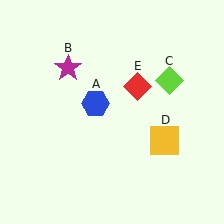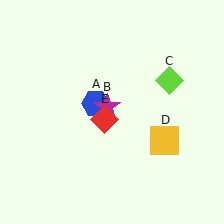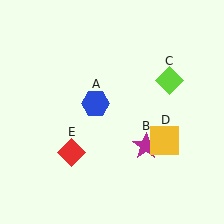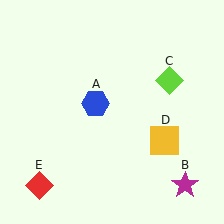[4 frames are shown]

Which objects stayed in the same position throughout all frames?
Blue hexagon (object A) and lime diamond (object C) and yellow square (object D) remained stationary.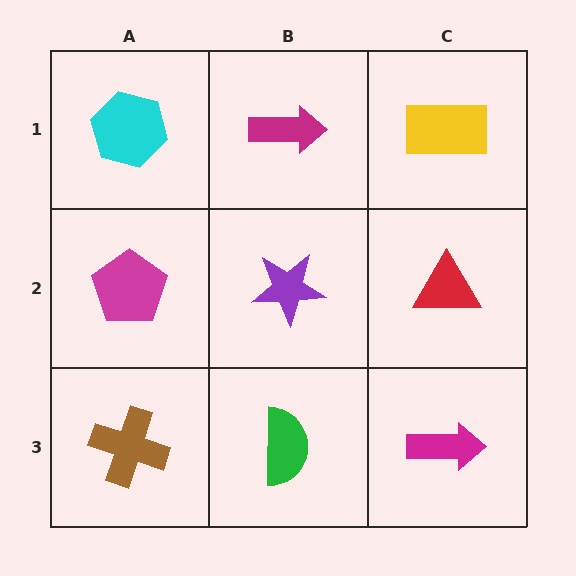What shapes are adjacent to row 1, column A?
A magenta pentagon (row 2, column A), a magenta arrow (row 1, column B).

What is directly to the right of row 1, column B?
A yellow rectangle.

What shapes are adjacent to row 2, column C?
A yellow rectangle (row 1, column C), a magenta arrow (row 3, column C), a purple star (row 2, column B).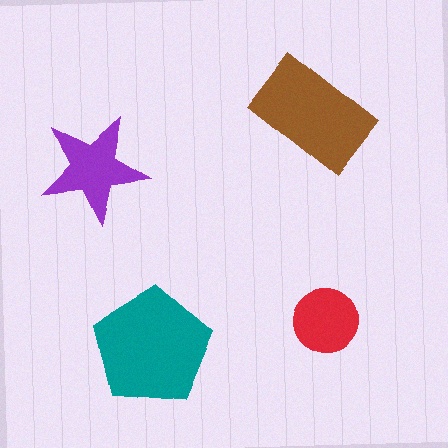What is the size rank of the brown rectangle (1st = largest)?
2nd.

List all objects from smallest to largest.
The red circle, the purple star, the brown rectangle, the teal pentagon.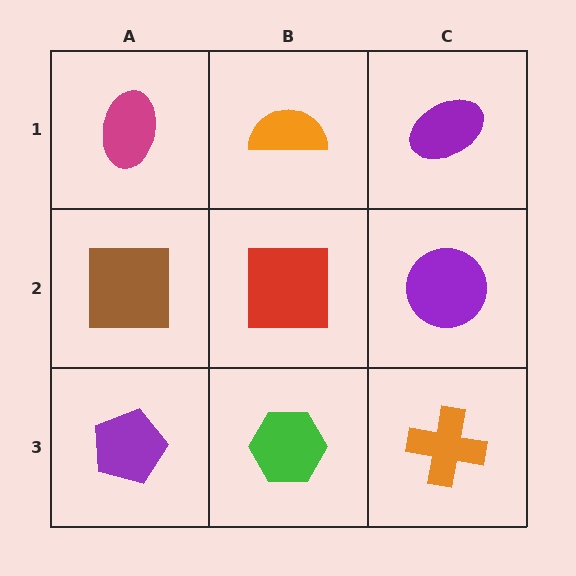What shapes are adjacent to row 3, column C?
A purple circle (row 2, column C), a green hexagon (row 3, column B).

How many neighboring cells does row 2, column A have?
3.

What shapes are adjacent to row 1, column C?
A purple circle (row 2, column C), an orange semicircle (row 1, column B).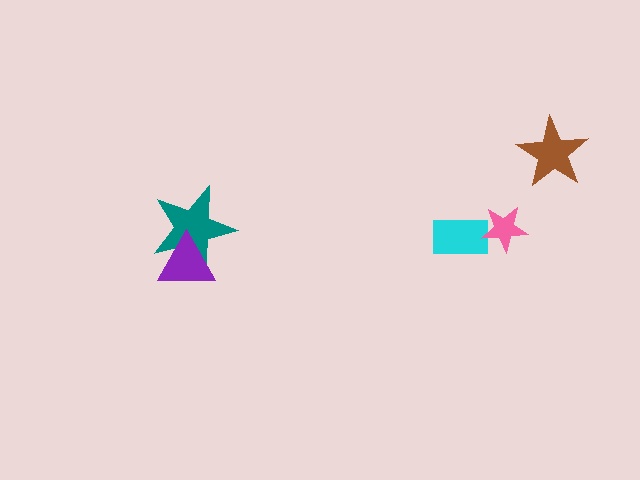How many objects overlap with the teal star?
1 object overlaps with the teal star.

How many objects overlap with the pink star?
1 object overlaps with the pink star.